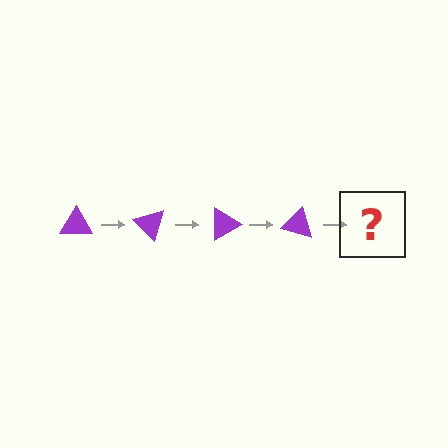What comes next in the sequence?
The next element should be a purple triangle rotated 180 degrees.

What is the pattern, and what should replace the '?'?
The pattern is that the triangle rotates 45 degrees each step. The '?' should be a purple triangle rotated 180 degrees.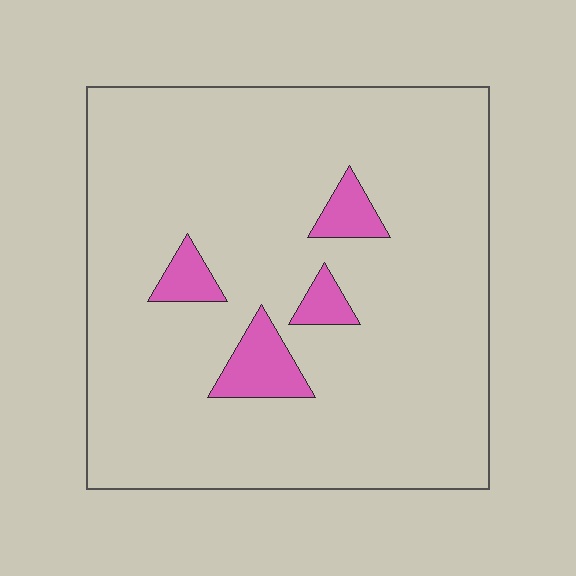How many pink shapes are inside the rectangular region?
4.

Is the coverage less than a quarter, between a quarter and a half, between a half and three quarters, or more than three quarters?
Less than a quarter.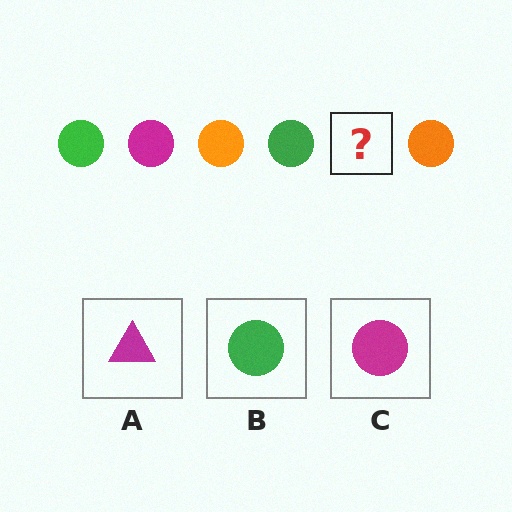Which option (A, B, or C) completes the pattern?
C.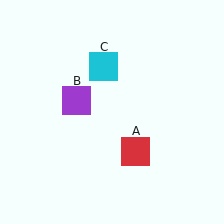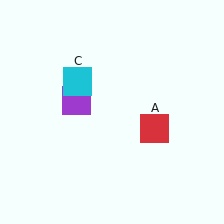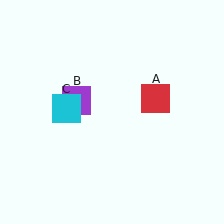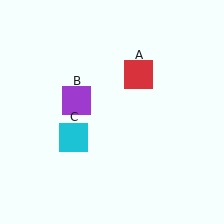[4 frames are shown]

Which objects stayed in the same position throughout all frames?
Purple square (object B) remained stationary.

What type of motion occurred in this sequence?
The red square (object A), cyan square (object C) rotated counterclockwise around the center of the scene.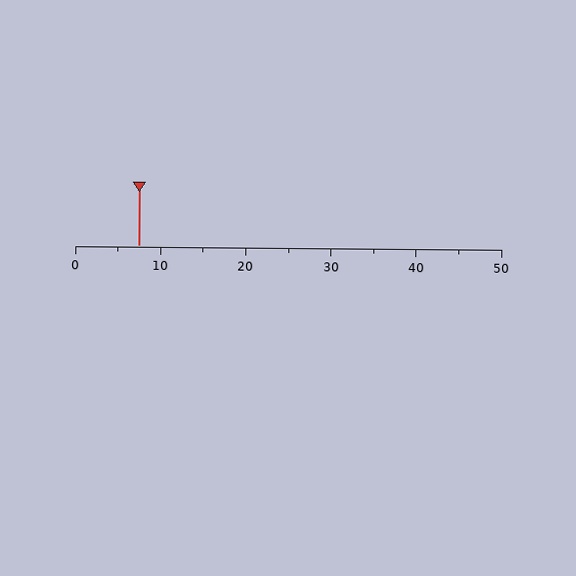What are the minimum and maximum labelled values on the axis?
The axis runs from 0 to 50.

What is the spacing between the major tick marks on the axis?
The major ticks are spaced 10 apart.